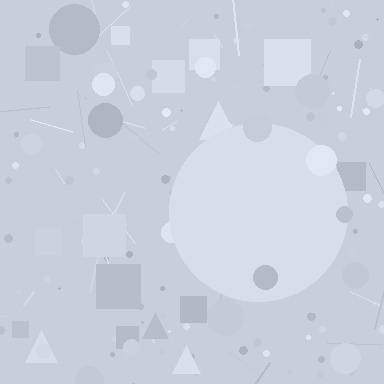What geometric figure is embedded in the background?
A circle is embedded in the background.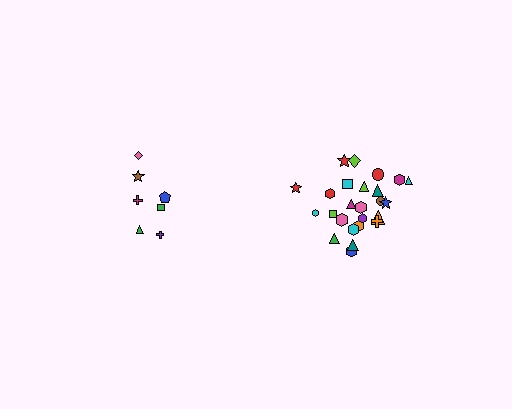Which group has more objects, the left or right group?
The right group.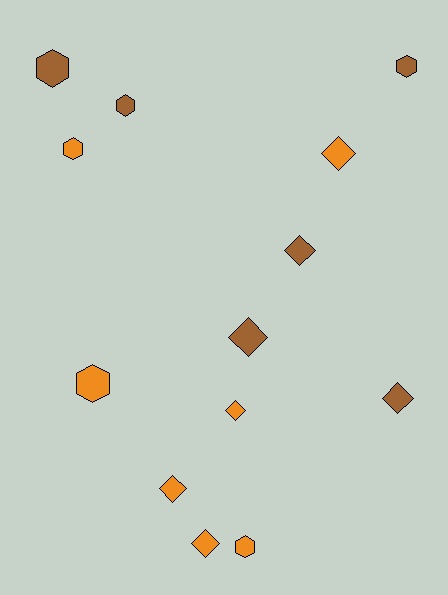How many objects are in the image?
There are 13 objects.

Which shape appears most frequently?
Diamond, with 7 objects.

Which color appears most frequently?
Orange, with 7 objects.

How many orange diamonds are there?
There are 4 orange diamonds.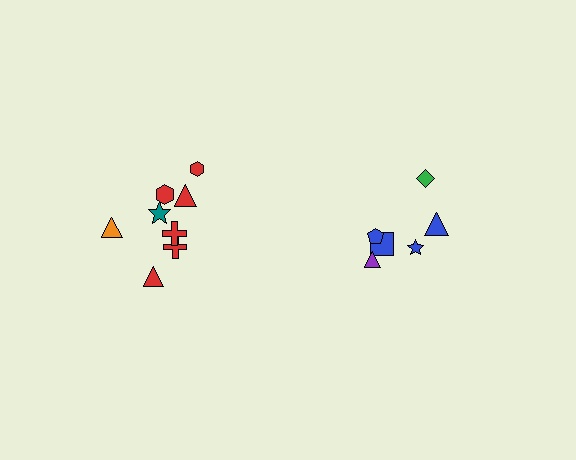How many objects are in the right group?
There are 6 objects.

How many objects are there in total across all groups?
There are 14 objects.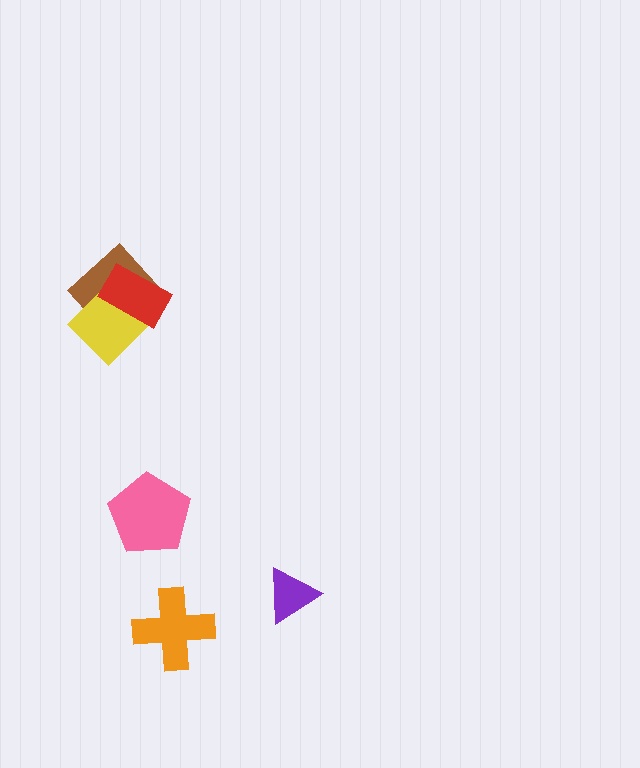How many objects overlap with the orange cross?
0 objects overlap with the orange cross.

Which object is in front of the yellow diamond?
The red rectangle is in front of the yellow diamond.